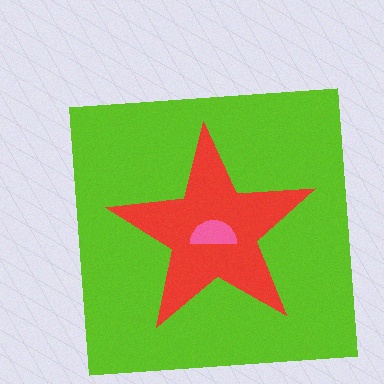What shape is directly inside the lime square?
The red star.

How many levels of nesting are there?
3.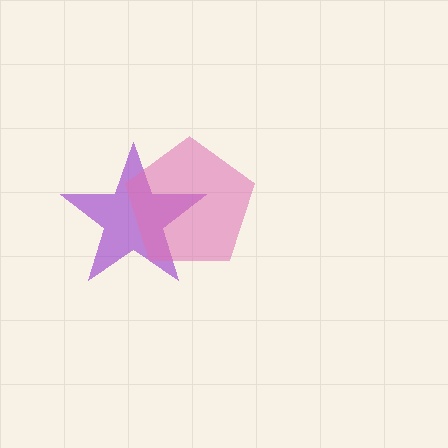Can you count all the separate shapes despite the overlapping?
Yes, there are 2 separate shapes.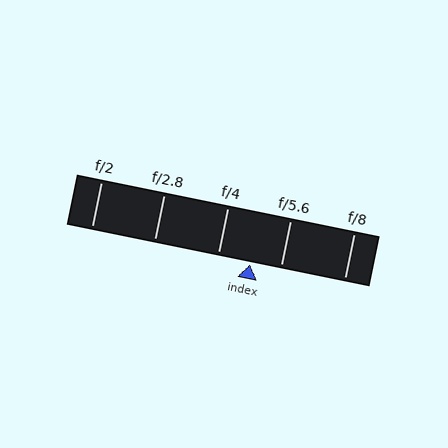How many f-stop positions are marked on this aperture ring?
There are 5 f-stop positions marked.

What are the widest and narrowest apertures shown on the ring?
The widest aperture shown is f/2 and the narrowest is f/8.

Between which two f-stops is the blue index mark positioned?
The index mark is between f/4 and f/5.6.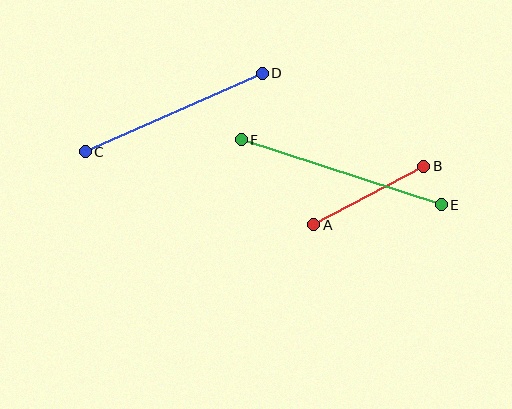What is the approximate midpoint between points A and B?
The midpoint is at approximately (369, 195) pixels.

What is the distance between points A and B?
The distance is approximately 124 pixels.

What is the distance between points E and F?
The distance is approximately 210 pixels.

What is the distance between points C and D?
The distance is approximately 193 pixels.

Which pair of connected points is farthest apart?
Points E and F are farthest apart.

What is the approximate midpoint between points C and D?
The midpoint is at approximately (174, 113) pixels.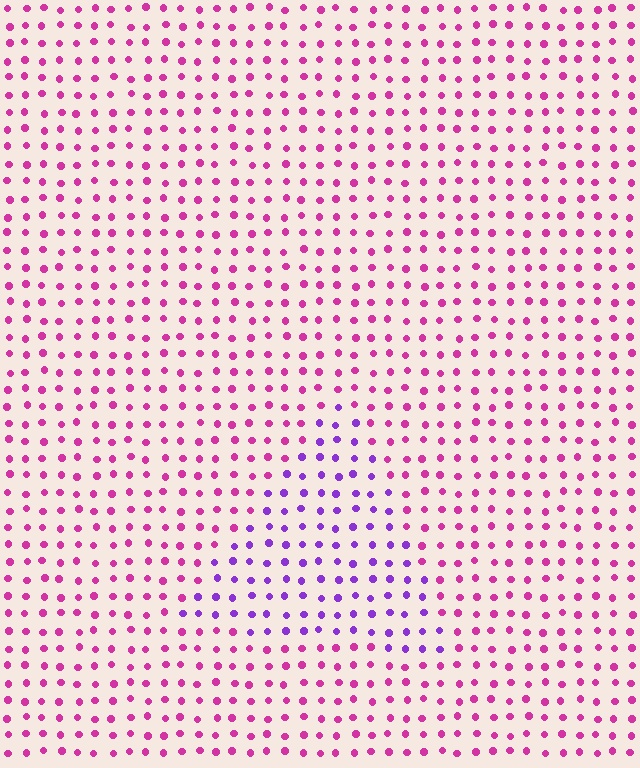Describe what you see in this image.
The image is filled with small magenta elements in a uniform arrangement. A triangle-shaped region is visible where the elements are tinted to a slightly different hue, forming a subtle color boundary.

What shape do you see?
I see a triangle.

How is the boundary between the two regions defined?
The boundary is defined purely by a slight shift in hue (about 45 degrees). Spacing, size, and orientation are identical on both sides.